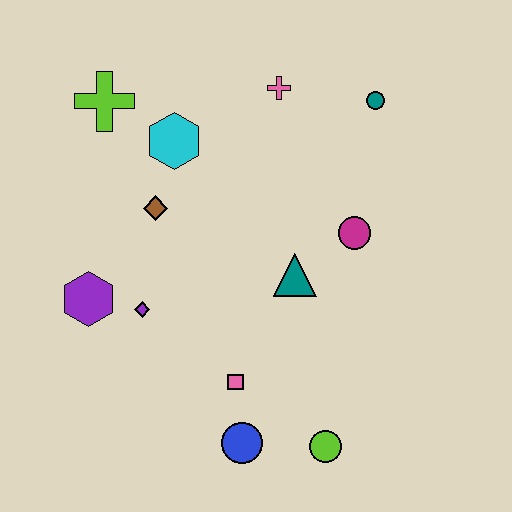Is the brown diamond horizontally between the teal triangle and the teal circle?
No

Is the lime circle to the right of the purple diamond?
Yes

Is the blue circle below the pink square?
Yes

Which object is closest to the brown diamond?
The cyan hexagon is closest to the brown diamond.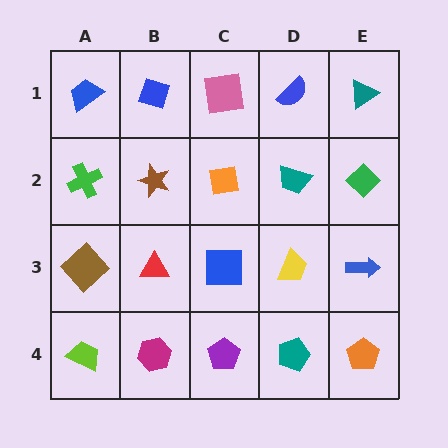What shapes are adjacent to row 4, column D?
A yellow trapezoid (row 3, column D), a purple pentagon (row 4, column C), an orange pentagon (row 4, column E).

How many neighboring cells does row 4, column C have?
3.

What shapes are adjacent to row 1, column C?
An orange square (row 2, column C), a blue diamond (row 1, column B), a blue semicircle (row 1, column D).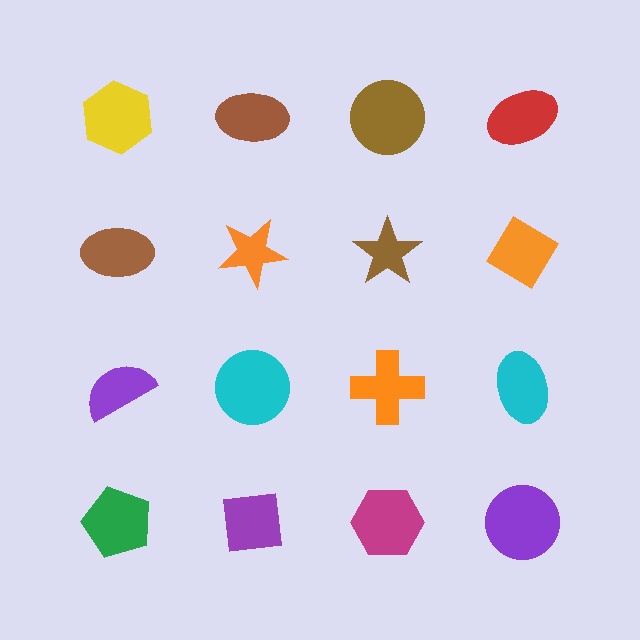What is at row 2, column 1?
A brown ellipse.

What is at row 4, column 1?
A green pentagon.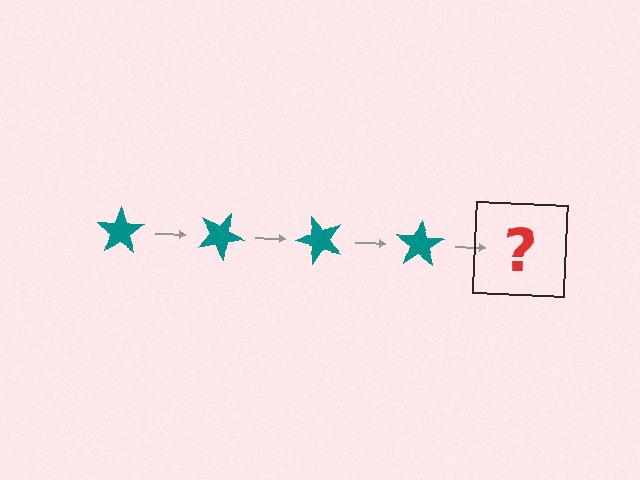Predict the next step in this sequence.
The next step is a teal star rotated 100 degrees.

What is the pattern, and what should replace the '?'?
The pattern is that the star rotates 25 degrees each step. The '?' should be a teal star rotated 100 degrees.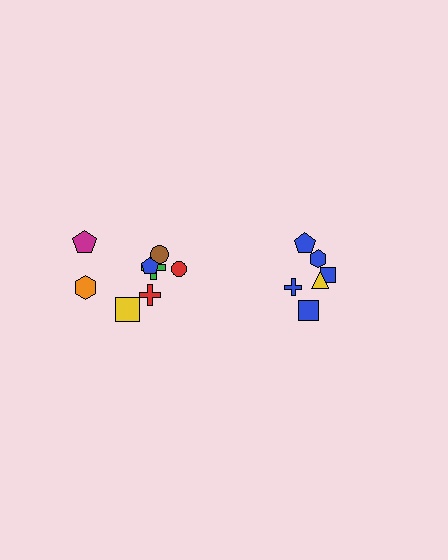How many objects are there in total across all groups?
There are 14 objects.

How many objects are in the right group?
There are 6 objects.